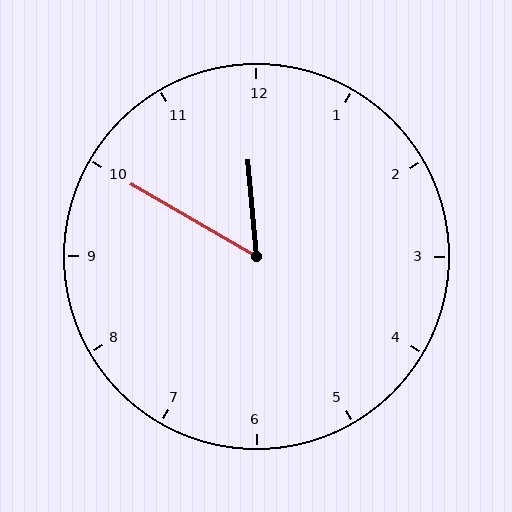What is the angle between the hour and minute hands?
Approximately 55 degrees.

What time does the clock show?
11:50.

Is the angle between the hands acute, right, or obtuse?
It is acute.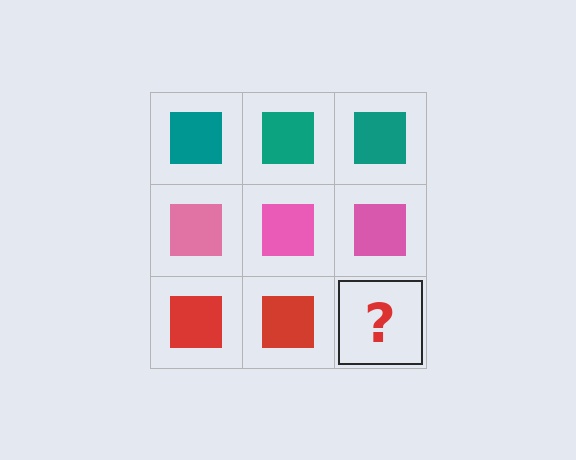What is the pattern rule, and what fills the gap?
The rule is that each row has a consistent color. The gap should be filled with a red square.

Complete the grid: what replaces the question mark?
The question mark should be replaced with a red square.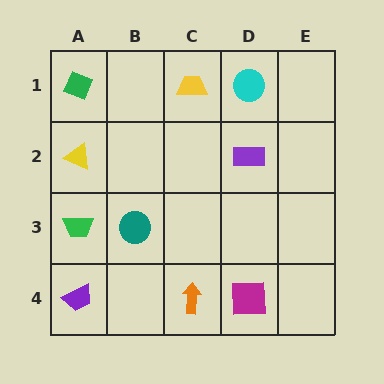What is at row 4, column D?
A magenta square.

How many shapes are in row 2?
2 shapes.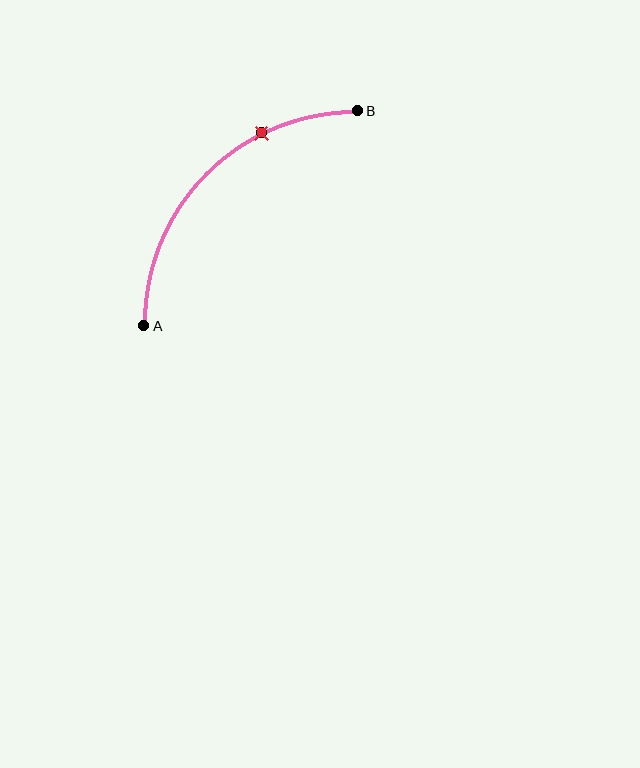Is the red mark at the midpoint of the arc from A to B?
No. The red mark lies on the arc but is closer to endpoint B. The arc midpoint would be at the point on the curve equidistant along the arc from both A and B.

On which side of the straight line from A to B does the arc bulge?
The arc bulges above and to the left of the straight line connecting A and B.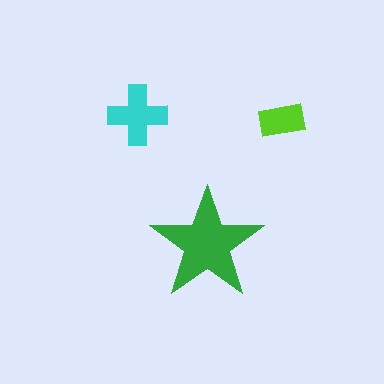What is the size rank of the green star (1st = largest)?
1st.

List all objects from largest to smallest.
The green star, the cyan cross, the lime rectangle.